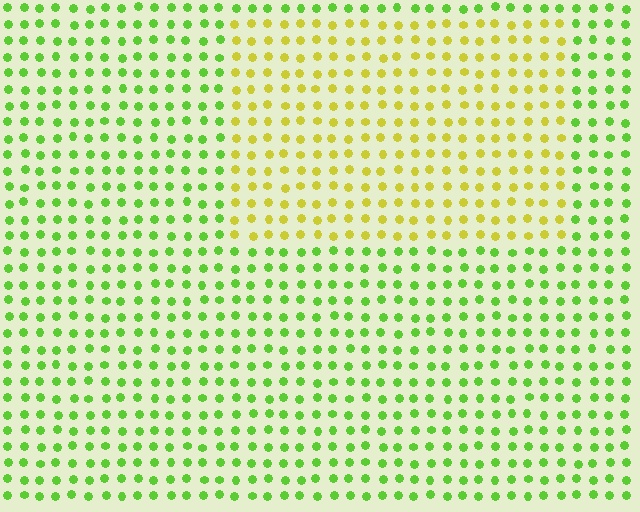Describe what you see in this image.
The image is filled with small lime elements in a uniform arrangement. A rectangle-shaped region is visible where the elements are tinted to a slightly different hue, forming a subtle color boundary.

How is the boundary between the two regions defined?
The boundary is defined purely by a slight shift in hue (about 44 degrees). Spacing, size, and orientation are identical on both sides.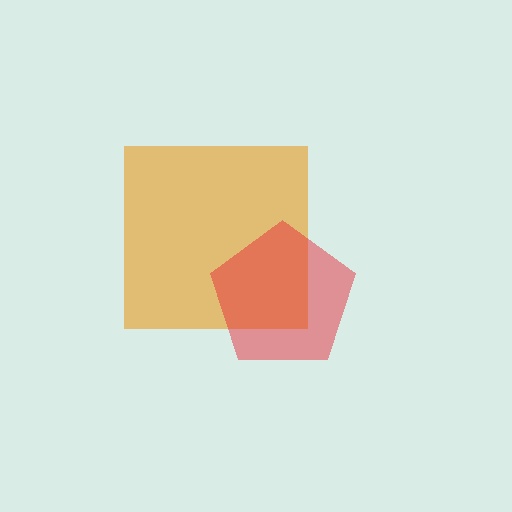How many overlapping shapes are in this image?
There are 2 overlapping shapes in the image.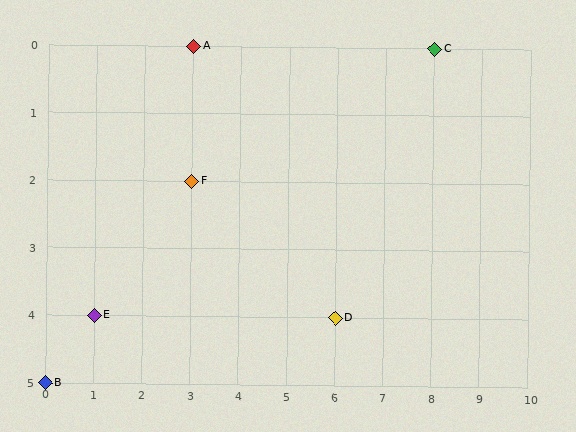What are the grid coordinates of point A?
Point A is at grid coordinates (3, 0).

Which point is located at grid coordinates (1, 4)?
Point E is at (1, 4).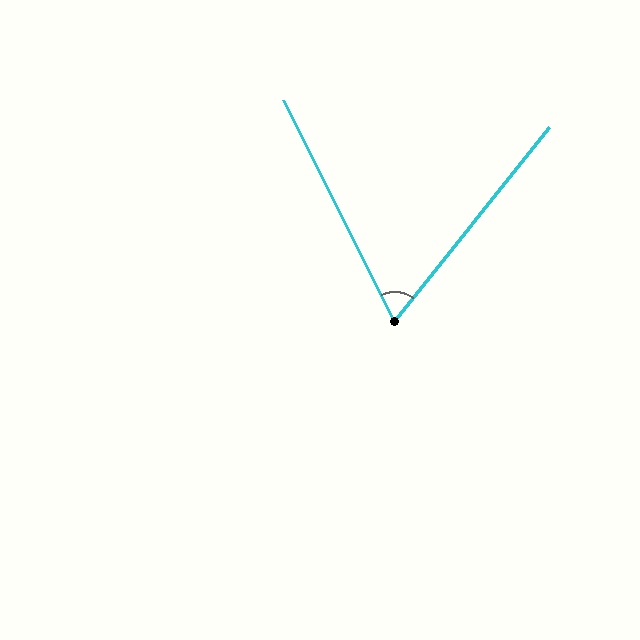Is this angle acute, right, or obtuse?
It is acute.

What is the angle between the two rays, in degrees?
Approximately 65 degrees.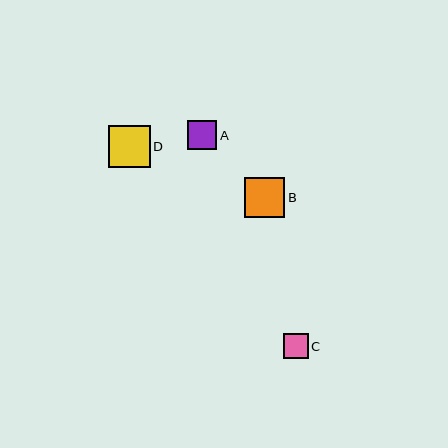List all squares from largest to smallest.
From largest to smallest: D, B, A, C.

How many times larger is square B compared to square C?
Square B is approximately 1.6 times the size of square C.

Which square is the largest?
Square D is the largest with a size of approximately 41 pixels.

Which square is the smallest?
Square C is the smallest with a size of approximately 25 pixels.